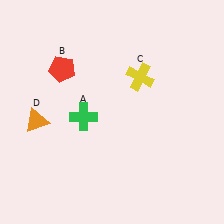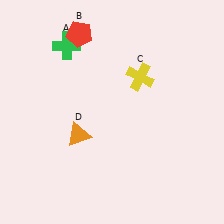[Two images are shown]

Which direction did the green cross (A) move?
The green cross (A) moved up.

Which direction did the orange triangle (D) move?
The orange triangle (D) moved right.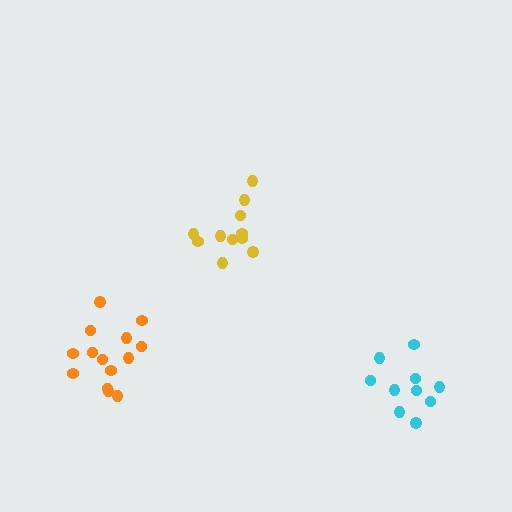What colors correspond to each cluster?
The clusters are colored: cyan, yellow, orange.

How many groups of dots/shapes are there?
There are 3 groups.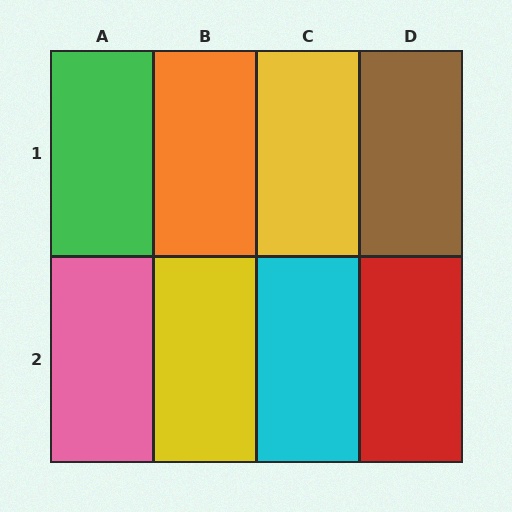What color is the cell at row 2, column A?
Pink.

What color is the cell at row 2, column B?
Yellow.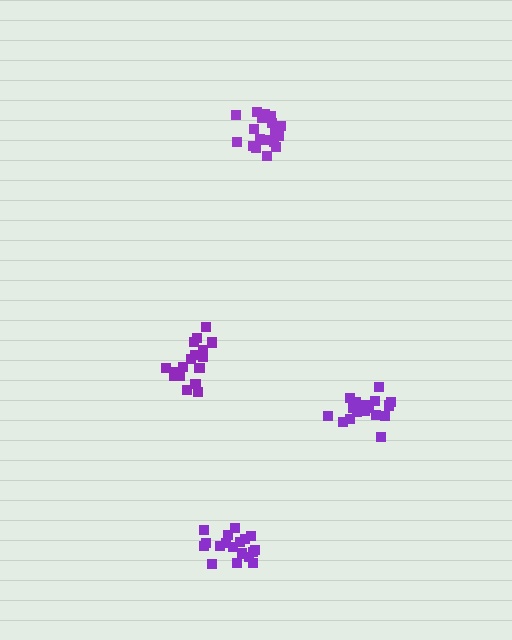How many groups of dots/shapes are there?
There are 4 groups.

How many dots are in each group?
Group 1: 18 dots, Group 2: 19 dots, Group 3: 18 dots, Group 4: 17 dots (72 total).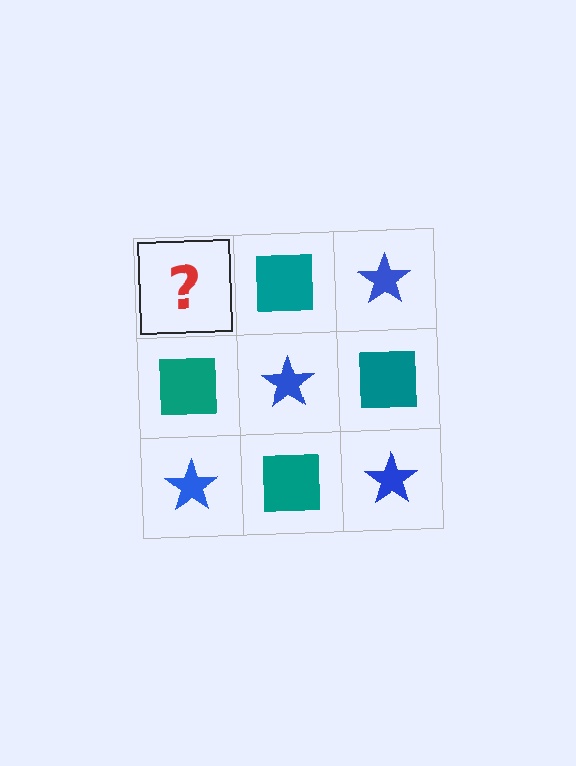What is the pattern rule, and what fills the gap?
The rule is that it alternates blue star and teal square in a checkerboard pattern. The gap should be filled with a blue star.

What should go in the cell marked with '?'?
The missing cell should contain a blue star.